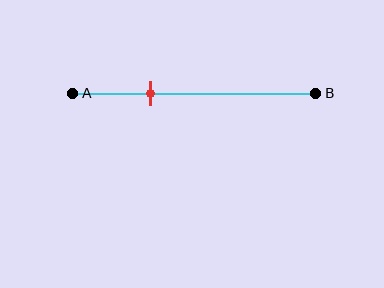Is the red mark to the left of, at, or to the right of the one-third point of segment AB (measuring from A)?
The red mark is approximately at the one-third point of segment AB.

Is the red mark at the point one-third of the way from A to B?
Yes, the mark is approximately at the one-third point.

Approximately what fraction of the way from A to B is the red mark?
The red mark is approximately 30% of the way from A to B.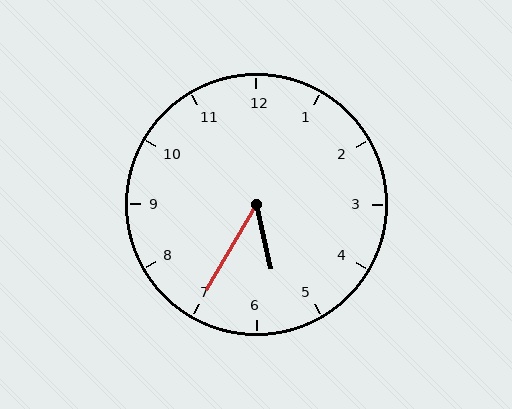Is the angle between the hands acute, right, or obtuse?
It is acute.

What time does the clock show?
5:35.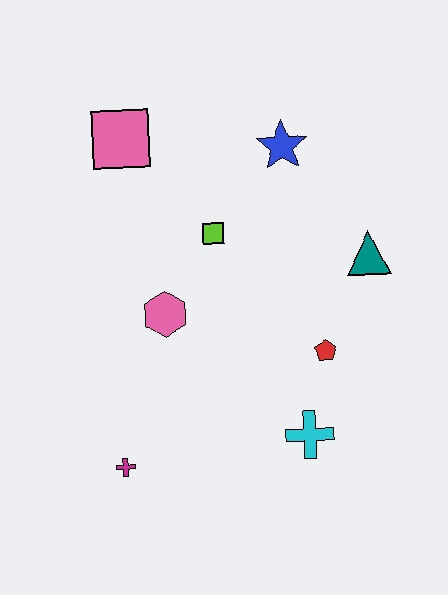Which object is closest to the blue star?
The lime square is closest to the blue star.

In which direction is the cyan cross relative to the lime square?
The cyan cross is below the lime square.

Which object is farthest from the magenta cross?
The blue star is farthest from the magenta cross.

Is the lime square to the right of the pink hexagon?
Yes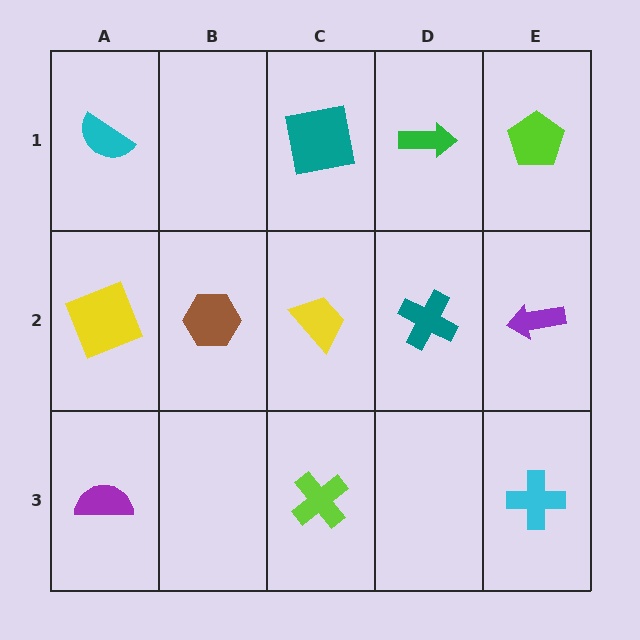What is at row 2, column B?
A brown hexagon.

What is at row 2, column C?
A yellow trapezoid.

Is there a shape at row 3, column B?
No, that cell is empty.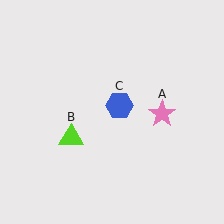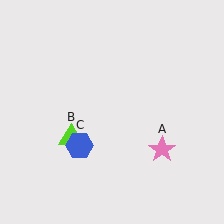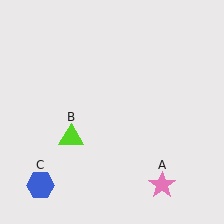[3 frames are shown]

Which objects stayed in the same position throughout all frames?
Lime triangle (object B) remained stationary.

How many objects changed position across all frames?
2 objects changed position: pink star (object A), blue hexagon (object C).